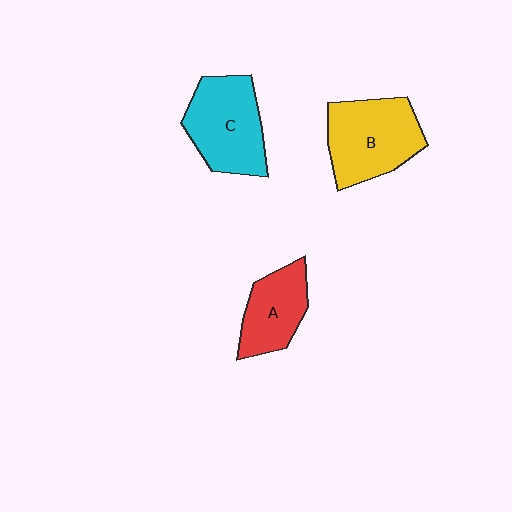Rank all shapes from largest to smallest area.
From largest to smallest: B (yellow), C (cyan), A (red).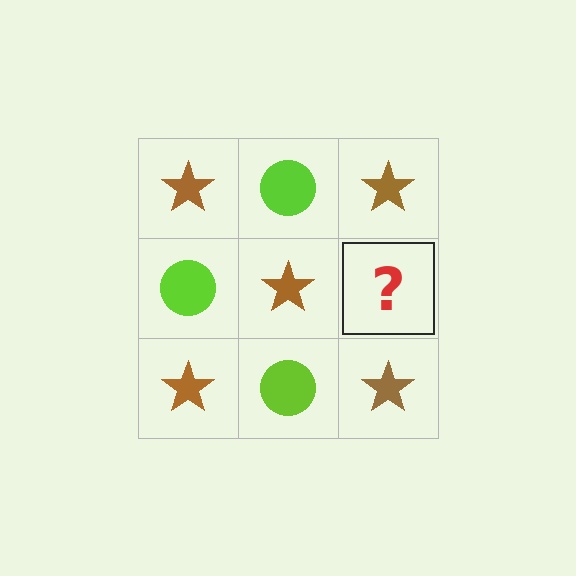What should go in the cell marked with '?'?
The missing cell should contain a lime circle.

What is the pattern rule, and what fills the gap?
The rule is that it alternates brown star and lime circle in a checkerboard pattern. The gap should be filled with a lime circle.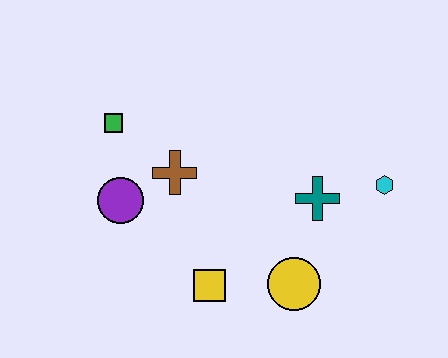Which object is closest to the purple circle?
The brown cross is closest to the purple circle.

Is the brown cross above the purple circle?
Yes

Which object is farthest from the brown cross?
The cyan hexagon is farthest from the brown cross.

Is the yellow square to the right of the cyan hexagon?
No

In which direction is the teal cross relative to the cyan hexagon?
The teal cross is to the left of the cyan hexagon.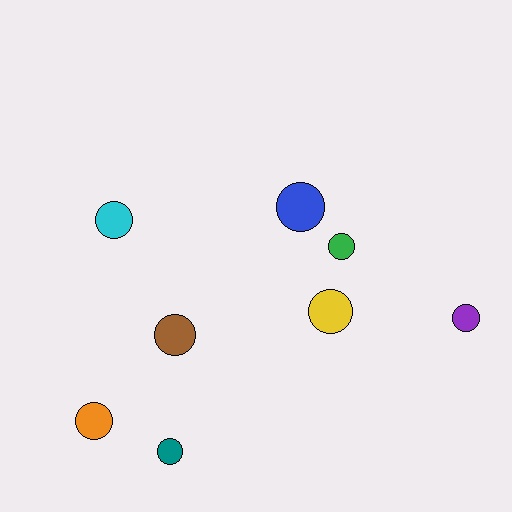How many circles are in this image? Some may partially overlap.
There are 8 circles.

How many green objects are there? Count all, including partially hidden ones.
There is 1 green object.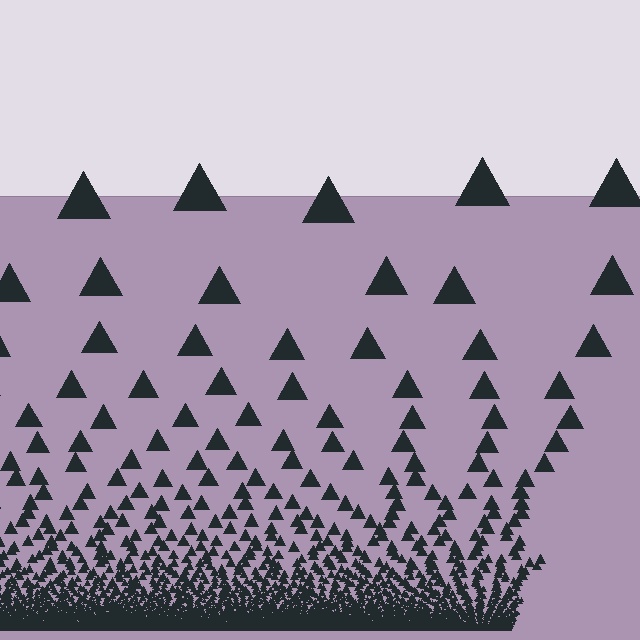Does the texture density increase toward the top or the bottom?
Density increases toward the bottom.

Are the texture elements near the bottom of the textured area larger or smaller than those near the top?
Smaller. The gradient is inverted — elements near the bottom are smaller and denser.